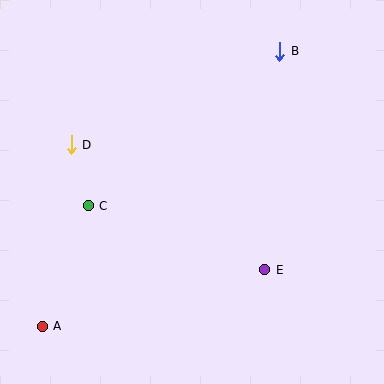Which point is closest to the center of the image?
Point C at (88, 206) is closest to the center.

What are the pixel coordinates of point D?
Point D is at (71, 145).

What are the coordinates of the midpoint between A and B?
The midpoint between A and B is at (161, 189).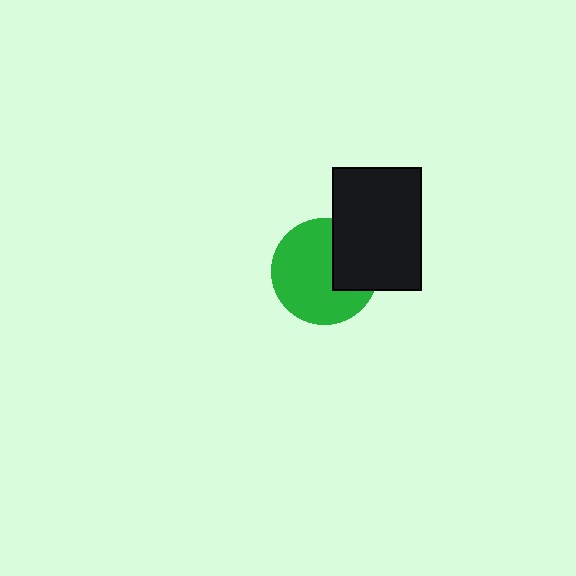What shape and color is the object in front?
The object in front is a black rectangle.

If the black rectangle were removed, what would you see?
You would see the complete green circle.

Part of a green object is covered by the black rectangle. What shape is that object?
It is a circle.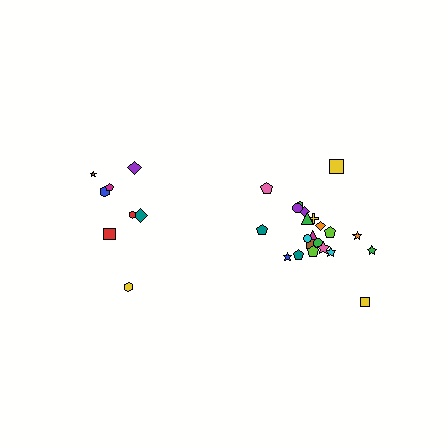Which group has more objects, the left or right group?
The right group.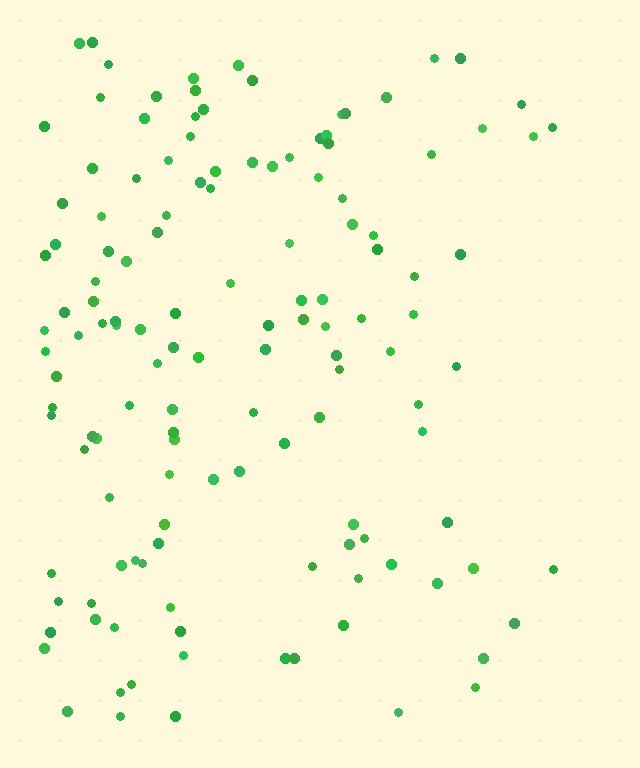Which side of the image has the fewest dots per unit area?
The right.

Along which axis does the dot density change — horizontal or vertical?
Horizontal.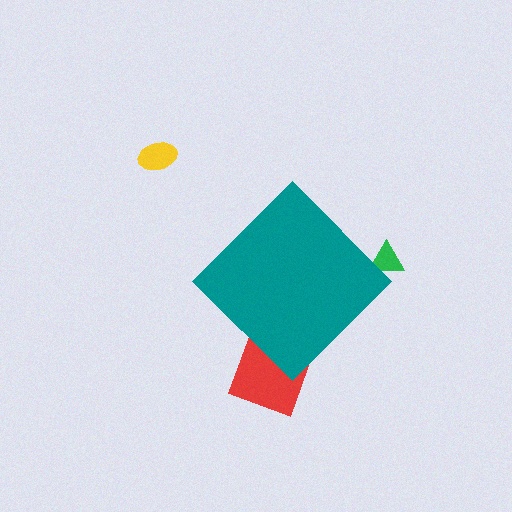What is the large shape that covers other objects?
A teal diamond.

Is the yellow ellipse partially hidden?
No, the yellow ellipse is fully visible.